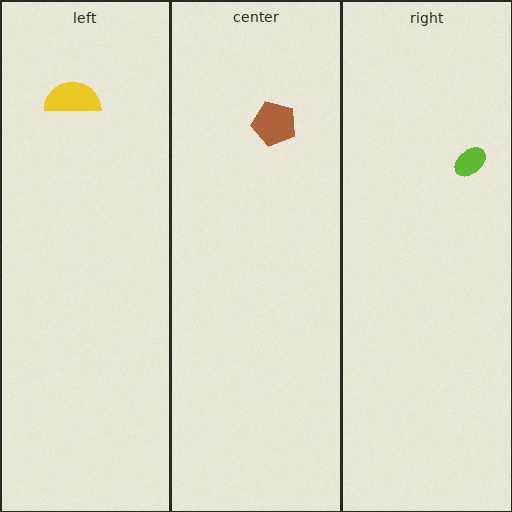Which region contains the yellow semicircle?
The left region.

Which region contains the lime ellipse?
The right region.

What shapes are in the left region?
The yellow semicircle.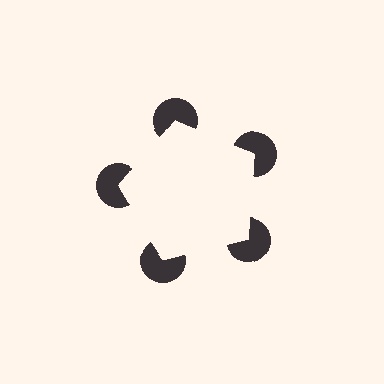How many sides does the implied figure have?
5 sides.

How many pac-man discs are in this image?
There are 5 — one at each vertex of the illusory pentagon.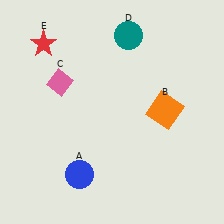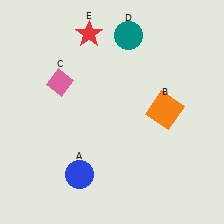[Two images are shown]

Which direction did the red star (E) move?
The red star (E) moved right.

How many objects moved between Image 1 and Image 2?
1 object moved between the two images.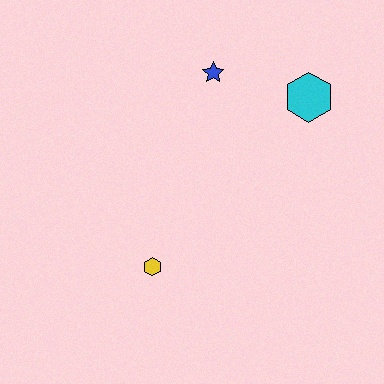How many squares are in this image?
There are no squares.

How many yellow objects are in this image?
There is 1 yellow object.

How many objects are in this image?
There are 3 objects.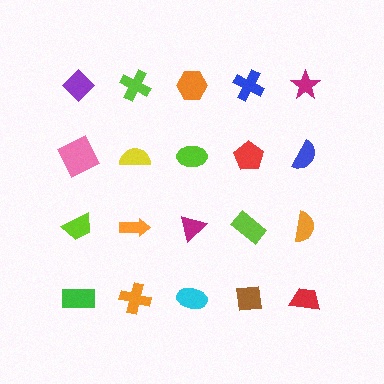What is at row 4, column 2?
An orange cross.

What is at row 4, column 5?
A red trapezoid.